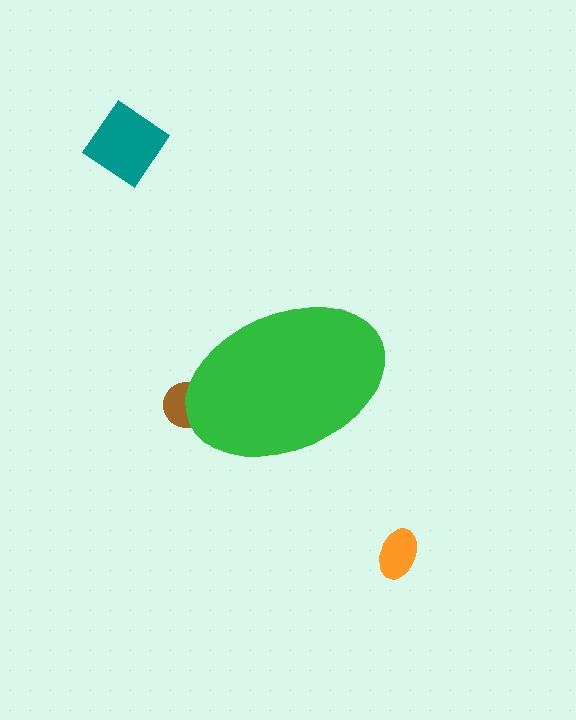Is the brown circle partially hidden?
Yes, the brown circle is partially hidden behind the green ellipse.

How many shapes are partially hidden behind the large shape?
1 shape is partially hidden.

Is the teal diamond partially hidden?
No, the teal diamond is fully visible.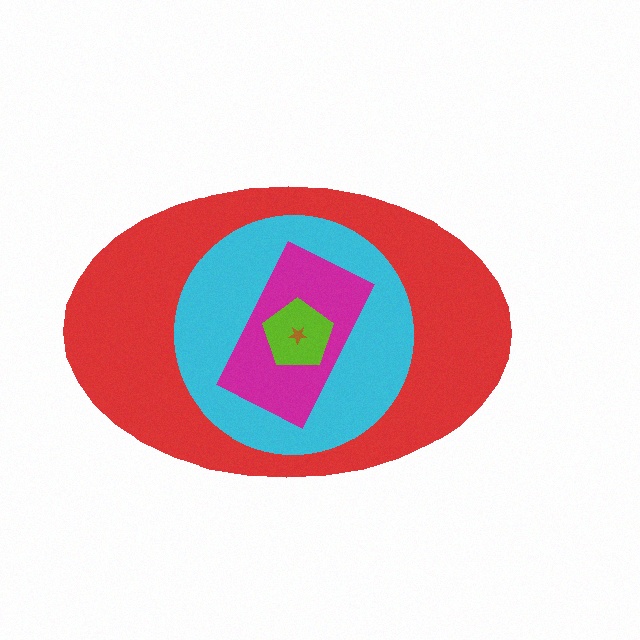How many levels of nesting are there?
5.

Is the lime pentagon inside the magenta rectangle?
Yes.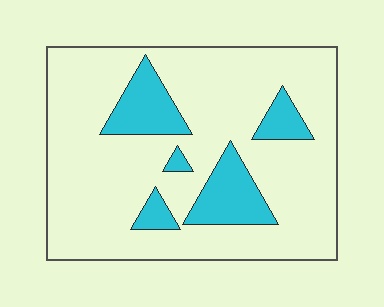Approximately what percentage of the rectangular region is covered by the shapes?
Approximately 20%.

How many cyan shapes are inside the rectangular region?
5.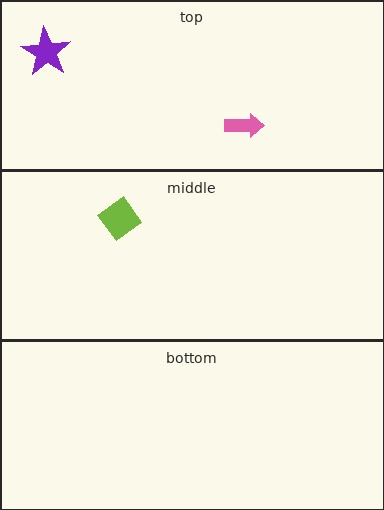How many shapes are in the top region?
2.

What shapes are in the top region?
The purple star, the pink arrow.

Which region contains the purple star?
The top region.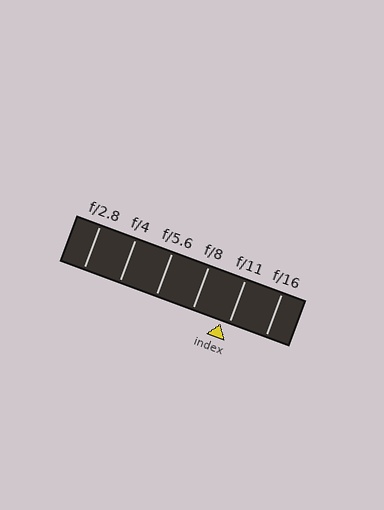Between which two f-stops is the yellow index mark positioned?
The index mark is between f/8 and f/11.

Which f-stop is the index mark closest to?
The index mark is closest to f/11.